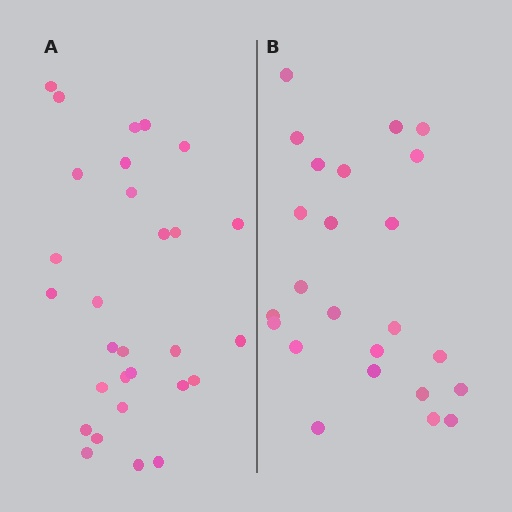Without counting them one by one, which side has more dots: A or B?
Region A (the left region) has more dots.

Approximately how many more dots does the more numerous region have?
Region A has about 5 more dots than region B.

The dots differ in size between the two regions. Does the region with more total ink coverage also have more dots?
No. Region B has more total ink coverage because its dots are larger, but region A actually contains more individual dots. Total area can be misleading — the number of items is what matters here.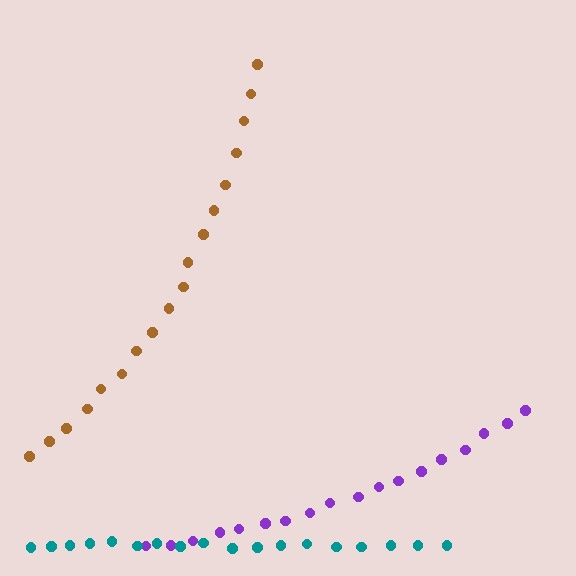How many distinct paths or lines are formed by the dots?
There are 3 distinct paths.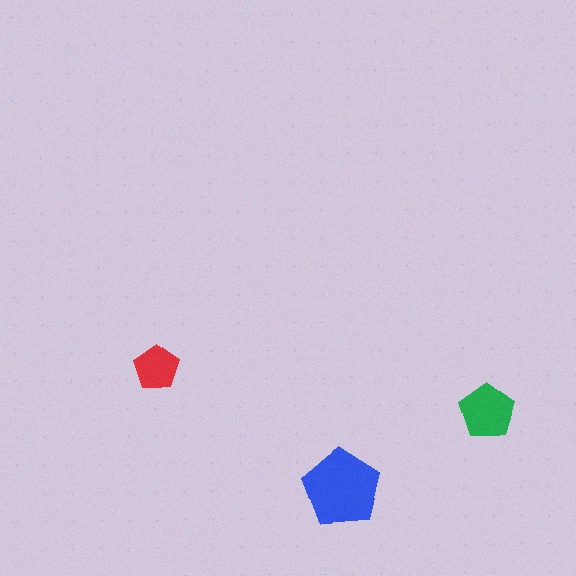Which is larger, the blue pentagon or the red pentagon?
The blue one.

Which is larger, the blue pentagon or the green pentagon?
The blue one.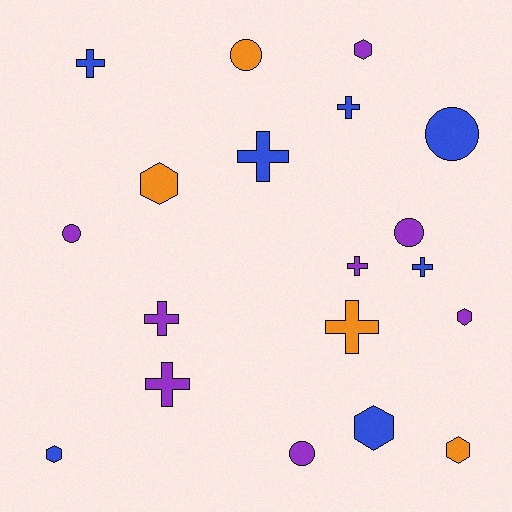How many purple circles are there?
There are 3 purple circles.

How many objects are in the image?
There are 19 objects.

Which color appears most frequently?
Purple, with 8 objects.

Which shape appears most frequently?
Cross, with 8 objects.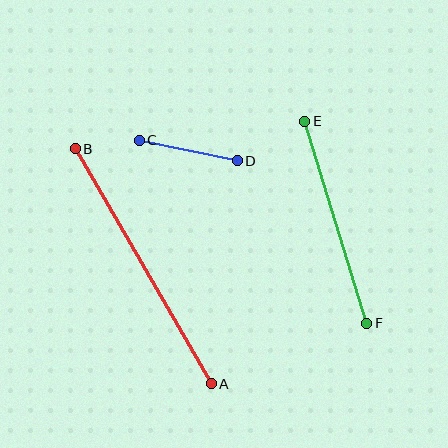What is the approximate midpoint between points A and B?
The midpoint is at approximately (143, 266) pixels.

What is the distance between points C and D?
The distance is approximately 100 pixels.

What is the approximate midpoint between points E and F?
The midpoint is at approximately (336, 222) pixels.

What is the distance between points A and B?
The distance is approximately 272 pixels.